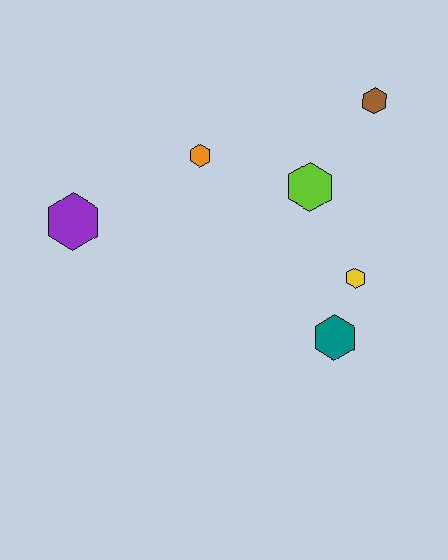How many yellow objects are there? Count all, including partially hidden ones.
There is 1 yellow object.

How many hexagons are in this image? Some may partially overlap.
There are 6 hexagons.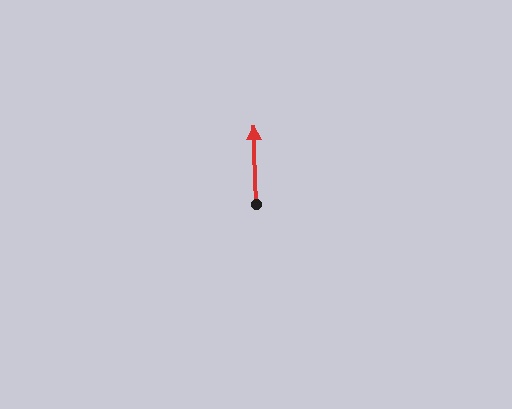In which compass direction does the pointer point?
North.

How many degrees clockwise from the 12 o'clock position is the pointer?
Approximately 358 degrees.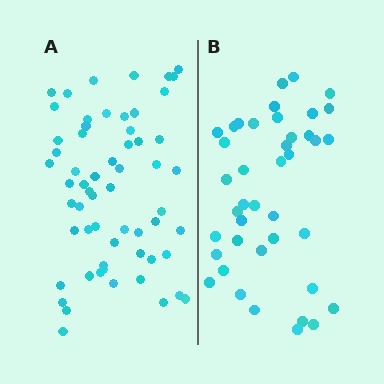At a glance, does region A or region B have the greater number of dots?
Region A (the left region) has more dots.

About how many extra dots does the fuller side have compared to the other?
Region A has approximately 20 more dots than region B.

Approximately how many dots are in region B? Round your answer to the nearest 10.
About 40 dots. (The exact count is 41, which rounds to 40.)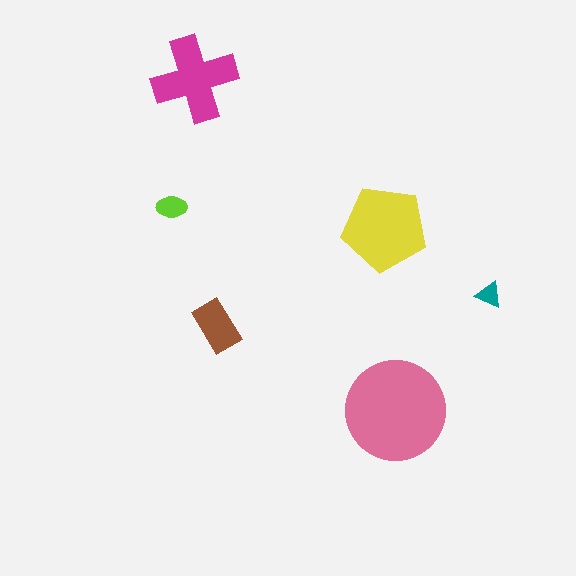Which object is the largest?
The pink circle.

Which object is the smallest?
The teal triangle.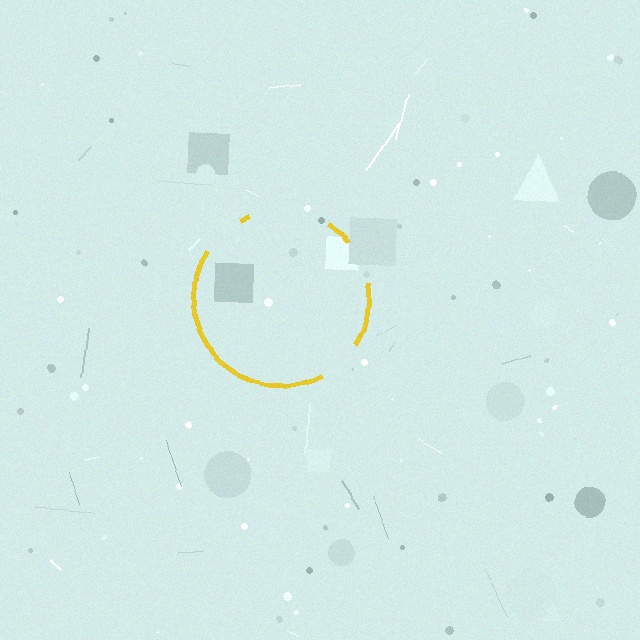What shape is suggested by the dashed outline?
The dashed outline suggests a circle.